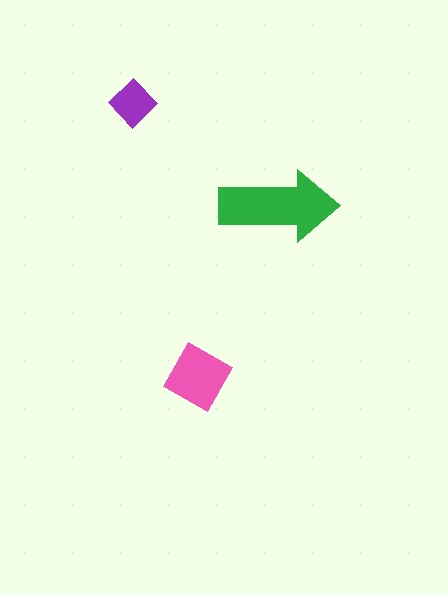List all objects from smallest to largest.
The purple diamond, the pink square, the green arrow.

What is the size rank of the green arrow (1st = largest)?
1st.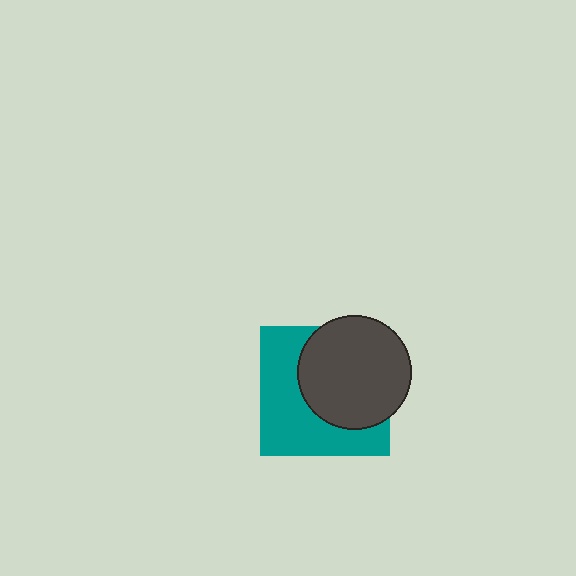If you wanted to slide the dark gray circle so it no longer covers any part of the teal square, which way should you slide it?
Slide it toward the upper-right — that is the most direct way to separate the two shapes.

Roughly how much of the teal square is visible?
About half of it is visible (roughly 50%).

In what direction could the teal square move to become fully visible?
The teal square could move toward the lower-left. That would shift it out from behind the dark gray circle entirely.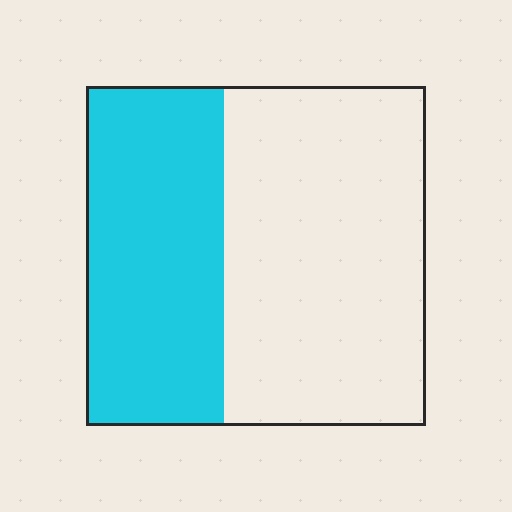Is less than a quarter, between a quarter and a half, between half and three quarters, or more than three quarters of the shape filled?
Between a quarter and a half.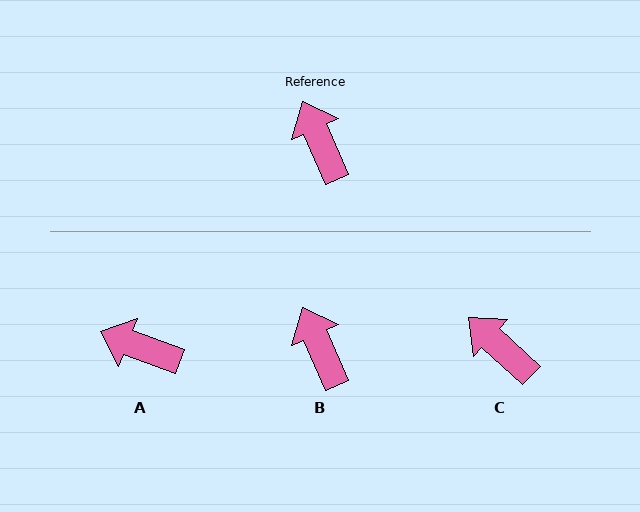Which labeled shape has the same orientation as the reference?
B.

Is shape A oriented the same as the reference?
No, it is off by about 46 degrees.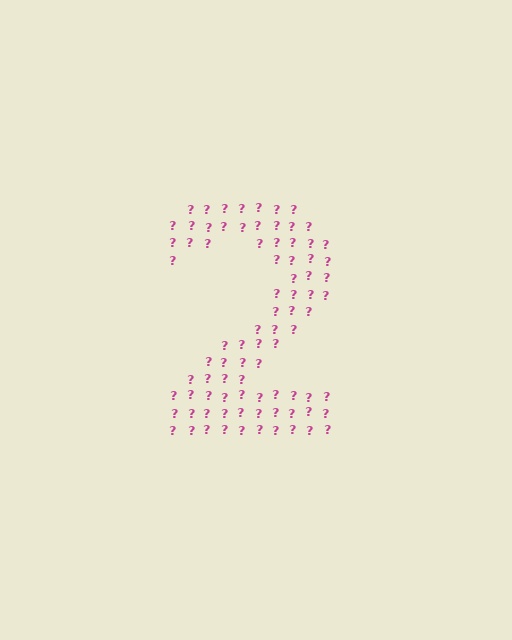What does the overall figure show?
The overall figure shows the digit 2.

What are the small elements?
The small elements are question marks.